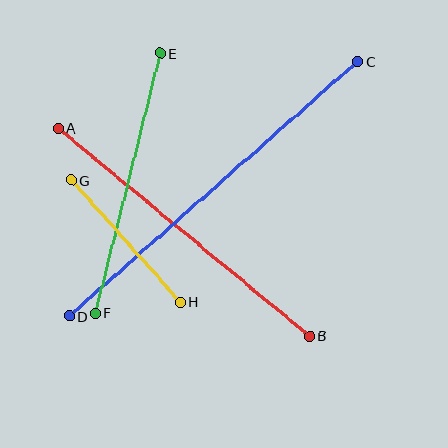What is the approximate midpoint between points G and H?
The midpoint is at approximately (126, 241) pixels.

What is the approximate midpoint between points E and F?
The midpoint is at approximately (128, 183) pixels.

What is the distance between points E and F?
The distance is approximately 268 pixels.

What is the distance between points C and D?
The distance is approximately 384 pixels.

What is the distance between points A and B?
The distance is approximately 326 pixels.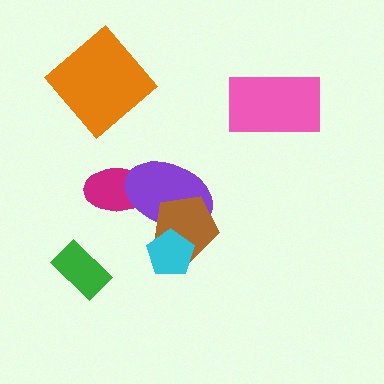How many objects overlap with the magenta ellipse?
1 object overlaps with the magenta ellipse.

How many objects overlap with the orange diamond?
0 objects overlap with the orange diamond.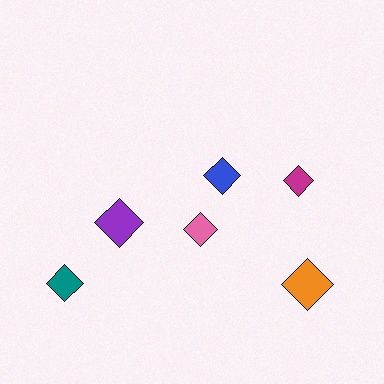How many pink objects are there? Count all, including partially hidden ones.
There is 1 pink object.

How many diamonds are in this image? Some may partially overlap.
There are 6 diamonds.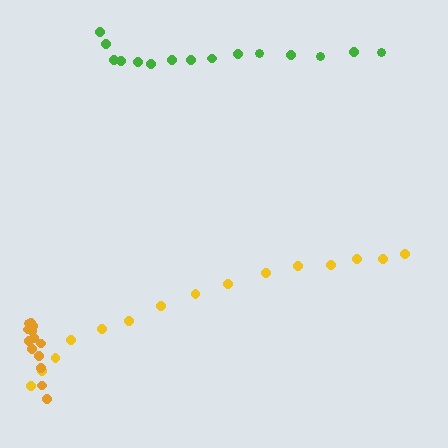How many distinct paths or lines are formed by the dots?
There are 3 distinct paths.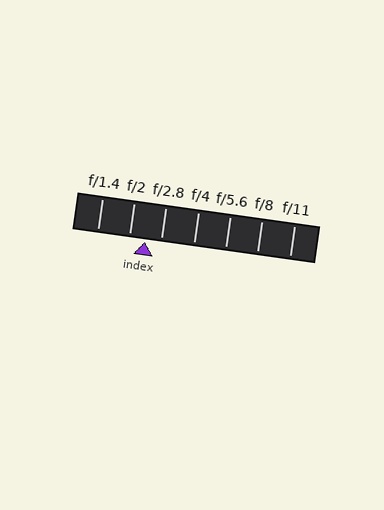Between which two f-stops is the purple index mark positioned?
The index mark is between f/2 and f/2.8.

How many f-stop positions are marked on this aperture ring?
There are 7 f-stop positions marked.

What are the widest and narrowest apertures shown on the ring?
The widest aperture shown is f/1.4 and the narrowest is f/11.